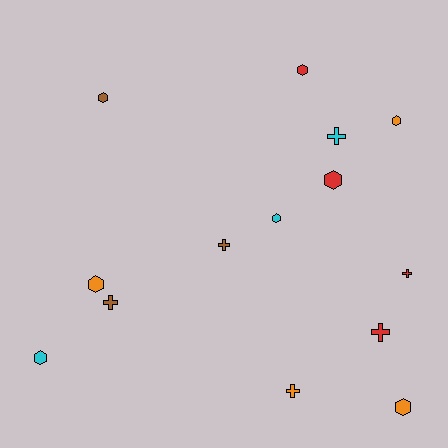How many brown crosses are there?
There are 2 brown crosses.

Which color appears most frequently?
Red, with 4 objects.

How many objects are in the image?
There are 14 objects.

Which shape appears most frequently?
Hexagon, with 8 objects.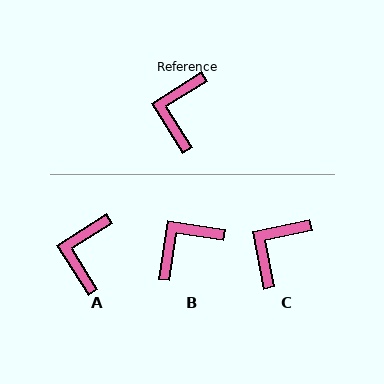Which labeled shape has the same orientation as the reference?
A.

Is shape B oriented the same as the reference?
No, it is off by about 41 degrees.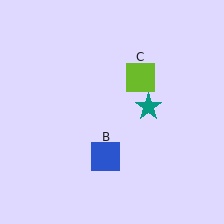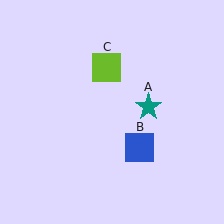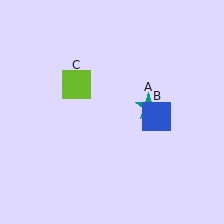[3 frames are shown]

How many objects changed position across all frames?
2 objects changed position: blue square (object B), lime square (object C).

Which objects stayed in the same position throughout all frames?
Teal star (object A) remained stationary.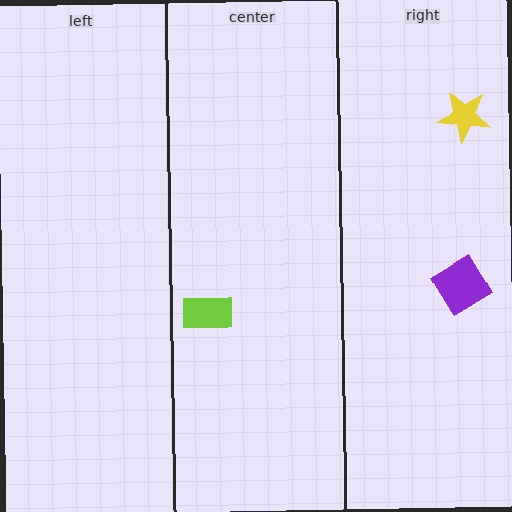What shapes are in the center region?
The lime rectangle.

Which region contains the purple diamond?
The right region.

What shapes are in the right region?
The purple diamond, the yellow star.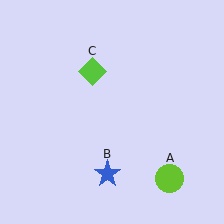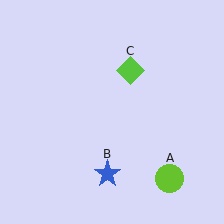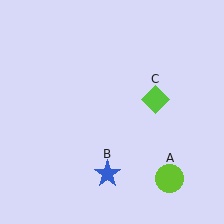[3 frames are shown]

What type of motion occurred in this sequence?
The lime diamond (object C) rotated clockwise around the center of the scene.